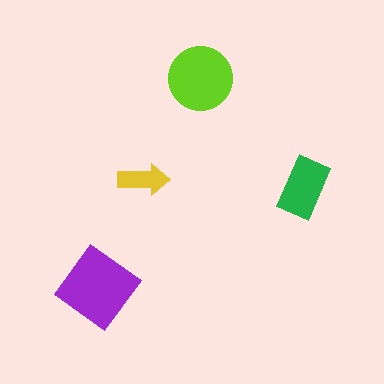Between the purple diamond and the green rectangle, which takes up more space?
The purple diamond.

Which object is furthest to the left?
The purple diamond is leftmost.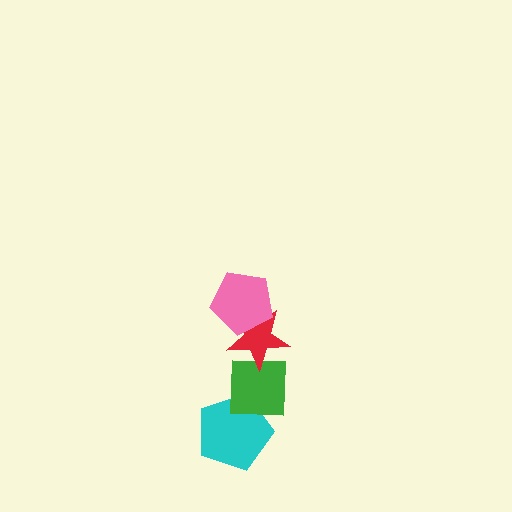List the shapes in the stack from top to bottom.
From top to bottom: the pink pentagon, the red star, the green square, the cyan pentagon.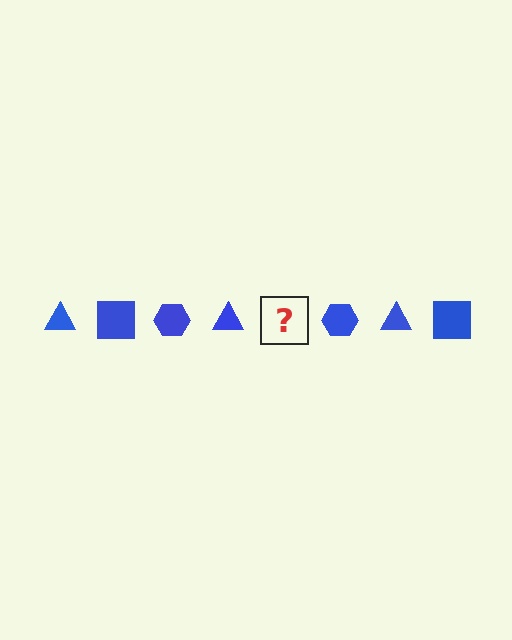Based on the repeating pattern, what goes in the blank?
The blank should be a blue square.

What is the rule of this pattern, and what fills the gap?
The rule is that the pattern cycles through triangle, square, hexagon shapes in blue. The gap should be filled with a blue square.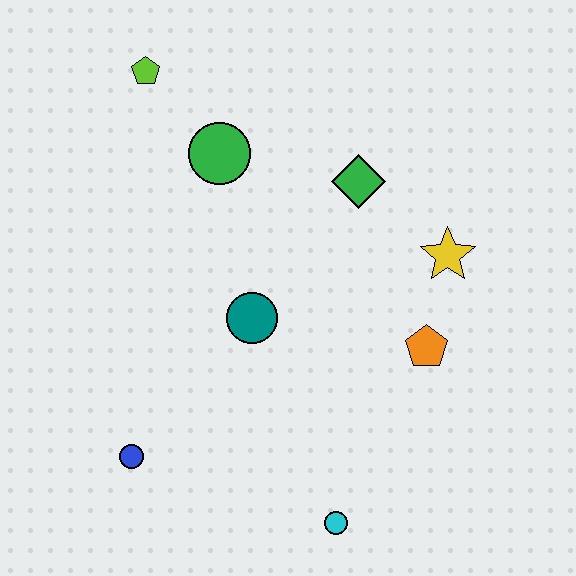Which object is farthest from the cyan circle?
The lime pentagon is farthest from the cyan circle.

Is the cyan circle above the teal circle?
No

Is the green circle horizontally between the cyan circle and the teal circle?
No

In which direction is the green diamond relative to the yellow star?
The green diamond is to the left of the yellow star.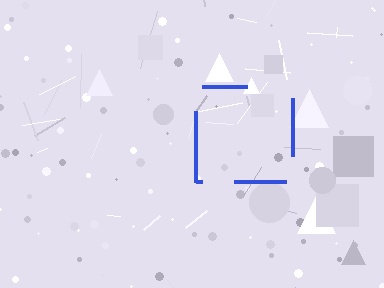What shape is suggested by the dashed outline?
The dashed outline suggests a square.